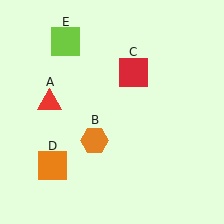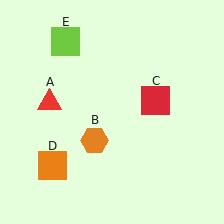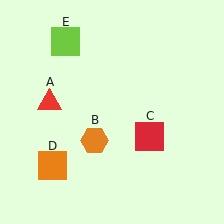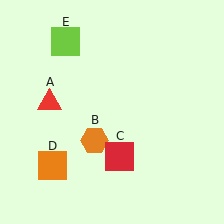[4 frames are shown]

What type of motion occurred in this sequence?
The red square (object C) rotated clockwise around the center of the scene.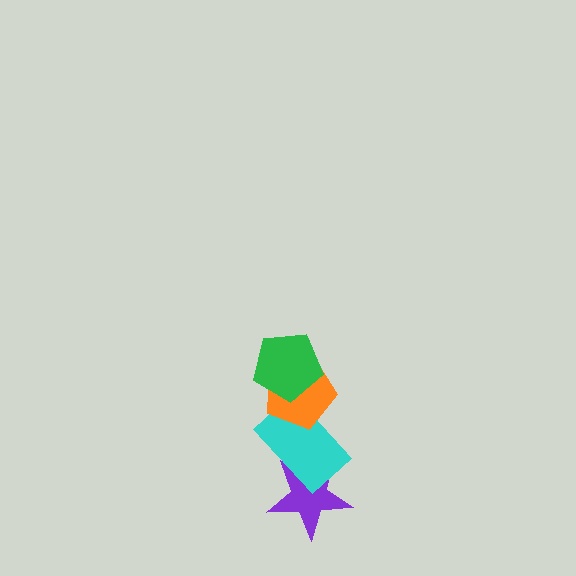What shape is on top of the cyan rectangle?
The orange pentagon is on top of the cyan rectangle.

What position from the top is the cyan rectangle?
The cyan rectangle is 3rd from the top.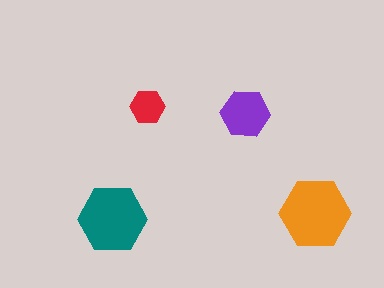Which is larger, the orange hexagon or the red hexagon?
The orange one.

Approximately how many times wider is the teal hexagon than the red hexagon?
About 2 times wider.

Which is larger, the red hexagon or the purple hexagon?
The purple one.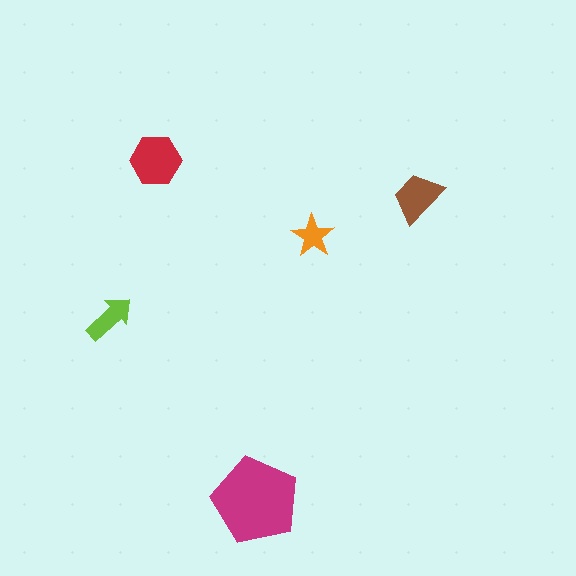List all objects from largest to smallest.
The magenta pentagon, the red hexagon, the brown trapezoid, the lime arrow, the orange star.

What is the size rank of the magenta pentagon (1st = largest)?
1st.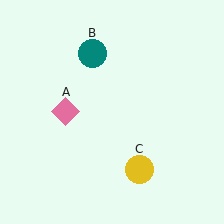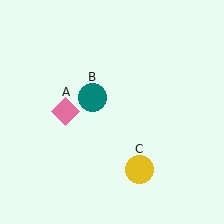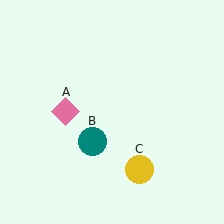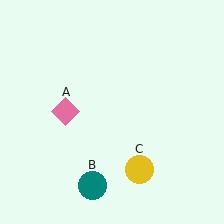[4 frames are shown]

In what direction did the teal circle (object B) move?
The teal circle (object B) moved down.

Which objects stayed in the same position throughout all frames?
Pink diamond (object A) and yellow circle (object C) remained stationary.